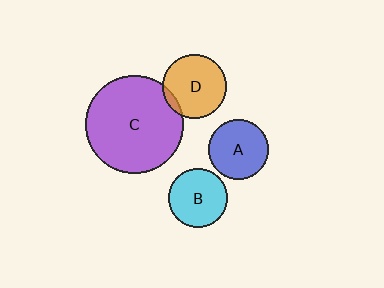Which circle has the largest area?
Circle C (purple).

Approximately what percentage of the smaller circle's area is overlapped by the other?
Approximately 10%.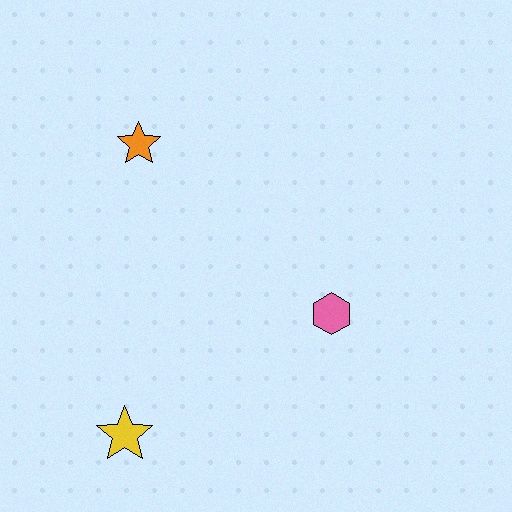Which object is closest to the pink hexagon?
The yellow star is closest to the pink hexagon.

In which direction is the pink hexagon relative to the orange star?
The pink hexagon is to the right of the orange star.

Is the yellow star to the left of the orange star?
Yes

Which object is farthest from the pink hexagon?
The orange star is farthest from the pink hexagon.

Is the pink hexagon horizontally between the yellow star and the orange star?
No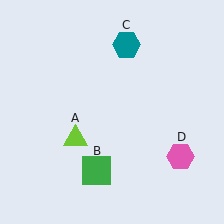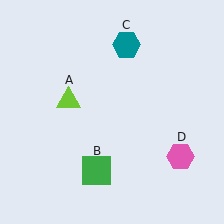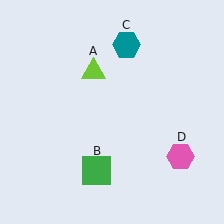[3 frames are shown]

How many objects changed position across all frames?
1 object changed position: lime triangle (object A).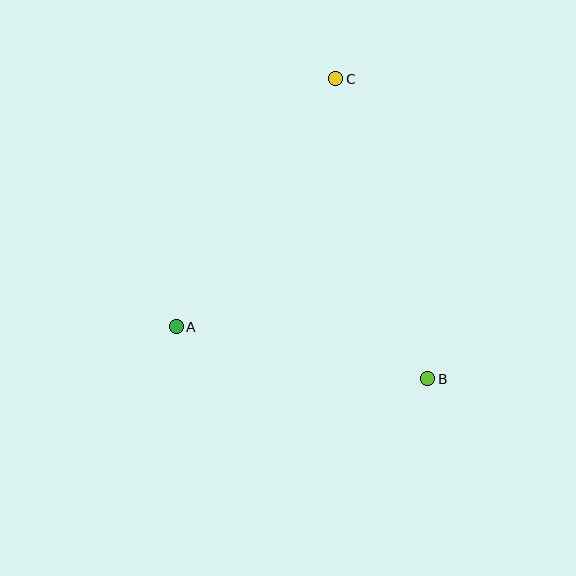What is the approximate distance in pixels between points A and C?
The distance between A and C is approximately 295 pixels.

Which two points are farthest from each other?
Points B and C are farthest from each other.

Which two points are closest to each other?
Points A and B are closest to each other.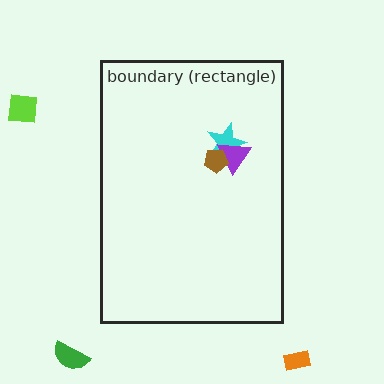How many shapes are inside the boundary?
3 inside, 3 outside.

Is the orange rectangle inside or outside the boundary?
Outside.